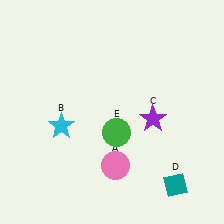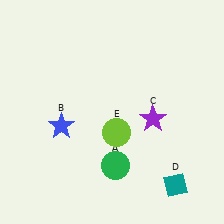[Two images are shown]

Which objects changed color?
A changed from pink to green. B changed from cyan to blue. E changed from green to lime.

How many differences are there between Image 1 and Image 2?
There are 3 differences between the two images.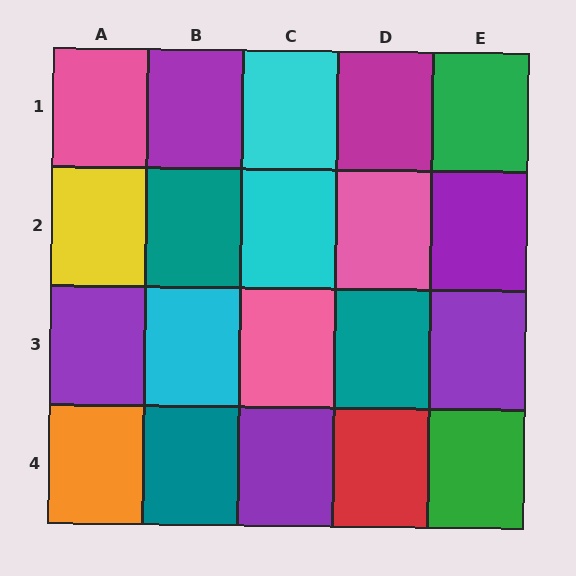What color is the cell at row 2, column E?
Purple.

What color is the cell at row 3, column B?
Cyan.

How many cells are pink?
3 cells are pink.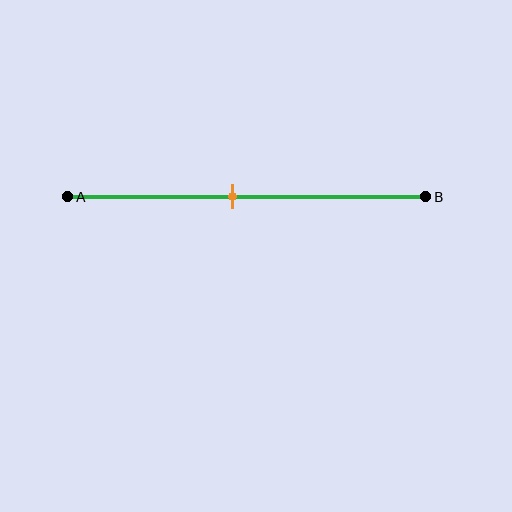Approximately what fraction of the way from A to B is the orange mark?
The orange mark is approximately 45% of the way from A to B.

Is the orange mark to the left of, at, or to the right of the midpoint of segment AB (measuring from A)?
The orange mark is to the left of the midpoint of segment AB.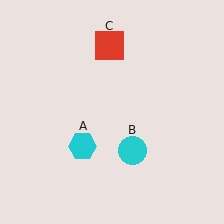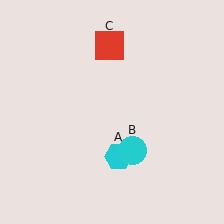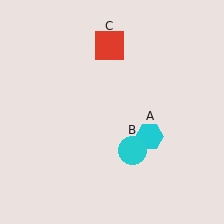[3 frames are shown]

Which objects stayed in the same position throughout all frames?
Cyan circle (object B) and red square (object C) remained stationary.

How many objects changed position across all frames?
1 object changed position: cyan hexagon (object A).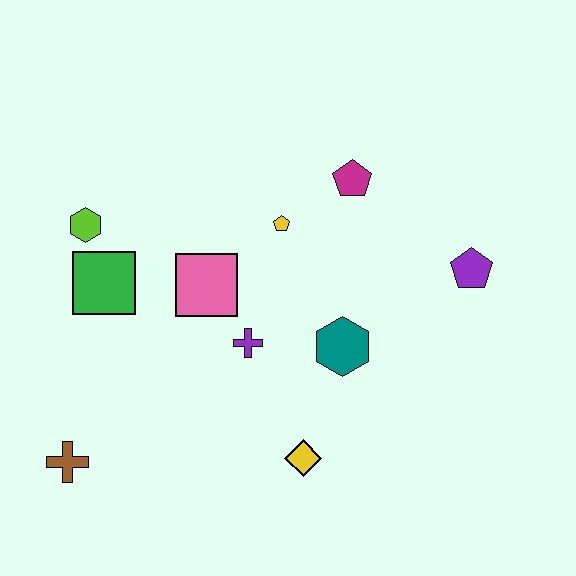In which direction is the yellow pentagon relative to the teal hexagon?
The yellow pentagon is above the teal hexagon.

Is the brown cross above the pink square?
No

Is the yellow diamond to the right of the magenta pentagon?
No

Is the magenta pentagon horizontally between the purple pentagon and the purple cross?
Yes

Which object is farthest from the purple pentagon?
The brown cross is farthest from the purple pentagon.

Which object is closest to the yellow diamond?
The teal hexagon is closest to the yellow diamond.